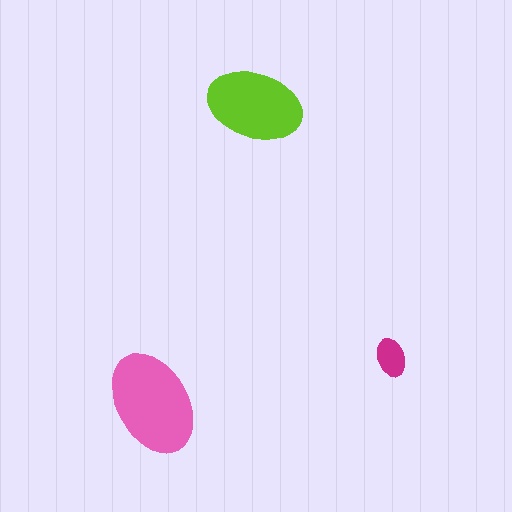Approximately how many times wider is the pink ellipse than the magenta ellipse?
About 2.5 times wider.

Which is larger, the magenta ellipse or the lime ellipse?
The lime one.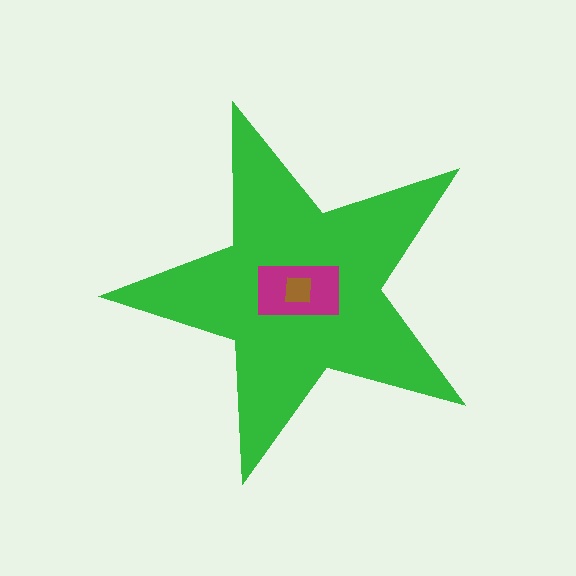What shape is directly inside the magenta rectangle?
The brown square.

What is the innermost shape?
The brown square.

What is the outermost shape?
The green star.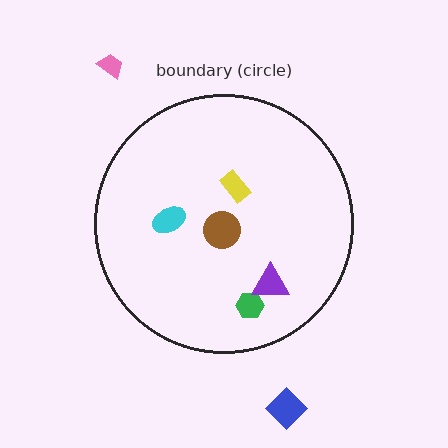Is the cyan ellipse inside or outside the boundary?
Inside.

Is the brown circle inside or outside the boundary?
Inside.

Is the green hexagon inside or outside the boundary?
Inside.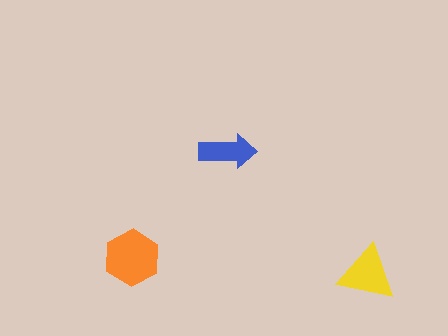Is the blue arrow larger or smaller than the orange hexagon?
Smaller.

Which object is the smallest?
The blue arrow.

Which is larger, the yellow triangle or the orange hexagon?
The orange hexagon.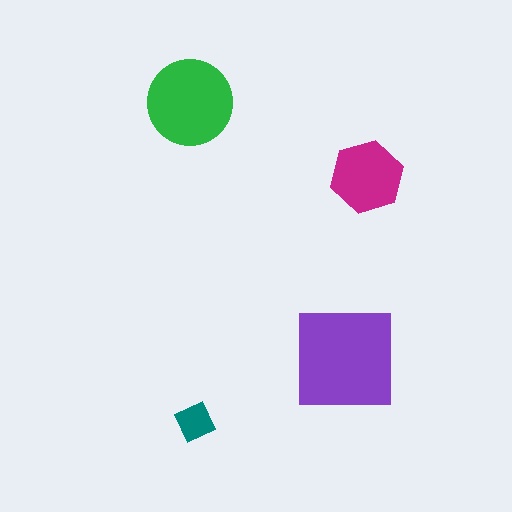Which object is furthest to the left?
The green circle is leftmost.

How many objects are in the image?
There are 4 objects in the image.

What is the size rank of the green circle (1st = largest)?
2nd.